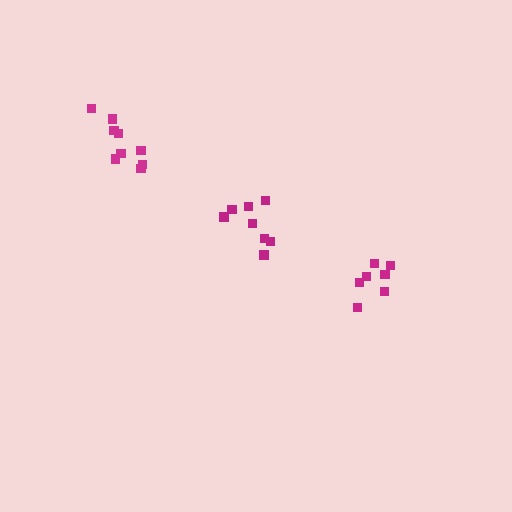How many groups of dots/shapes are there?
There are 3 groups.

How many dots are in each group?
Group 1: 9 dots, Group 2: 8 dots, Group 3: 7 dots (24 total).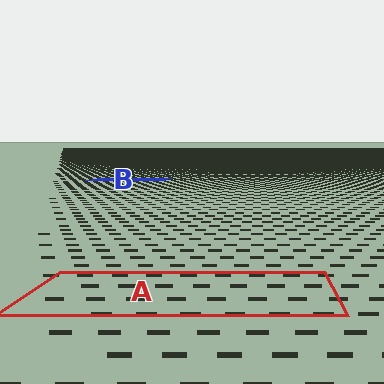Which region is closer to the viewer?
Region A is closer. The texture elements there are larger and more spread out.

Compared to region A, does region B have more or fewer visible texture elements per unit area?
Region B has more texture elements per unit area — they are packed more densely because it is farther away.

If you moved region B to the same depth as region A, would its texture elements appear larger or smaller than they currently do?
They would appear larger. At a closer depth, the same texture elements are projected at a bigger on-screen size.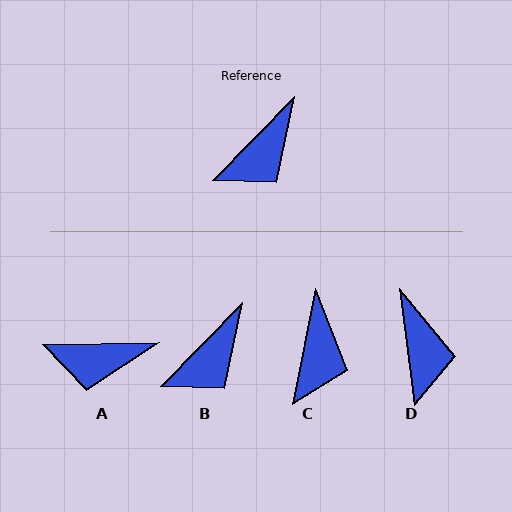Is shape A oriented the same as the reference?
No, it is off by about 45 degrees.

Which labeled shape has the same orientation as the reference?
B.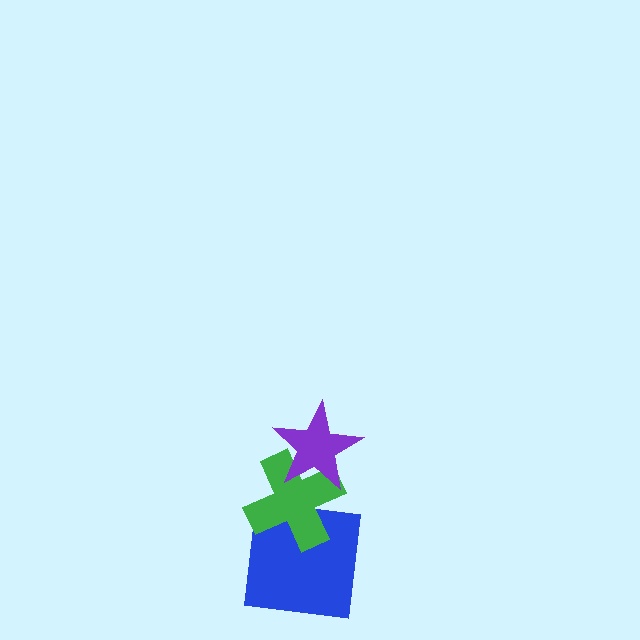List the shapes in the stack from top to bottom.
From top to bottom: the purple star, the green cross, the blue square.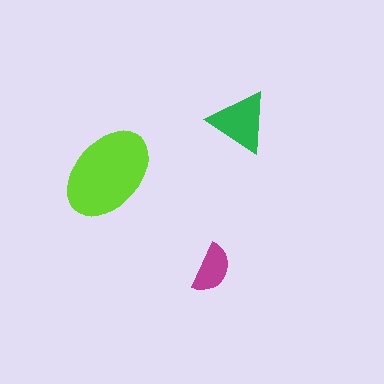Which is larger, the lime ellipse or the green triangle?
The lime ellipse.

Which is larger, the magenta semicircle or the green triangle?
The green triangle.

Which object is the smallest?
The magenta semicircle.